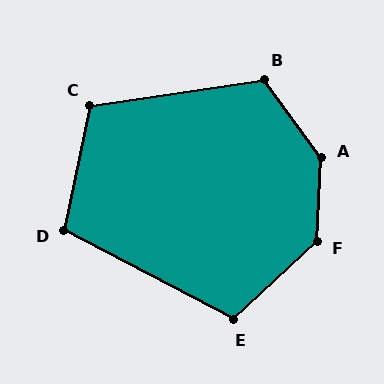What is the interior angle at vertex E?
Approximately 109 degrees (obtuse).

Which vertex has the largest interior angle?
A, at approximately 141 degrees.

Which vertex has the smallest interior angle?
D, at approximately 106 degrees.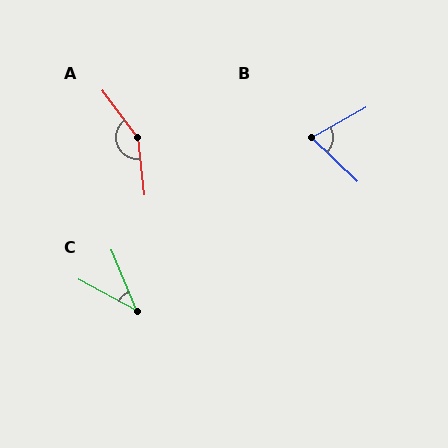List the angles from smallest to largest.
C (39°), B (73°), A (150°).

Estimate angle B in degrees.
Approximately 73 degrees.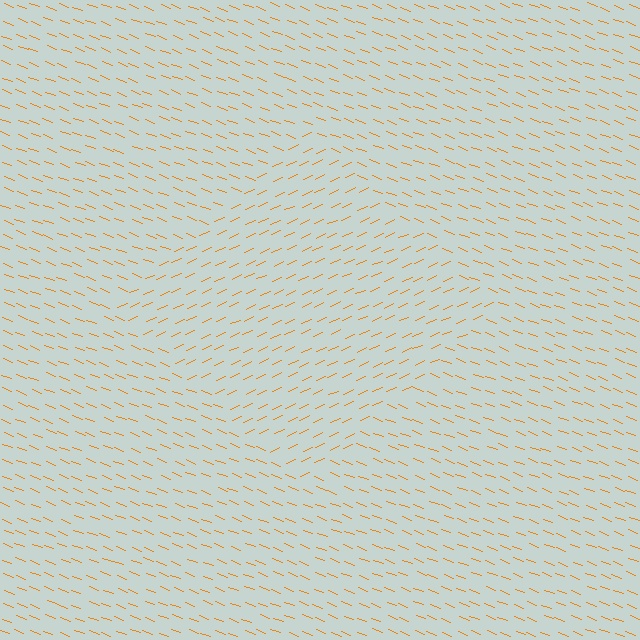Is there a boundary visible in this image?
Yes, there is a texture boundary formed by a change in line orientation.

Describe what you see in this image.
The image is filled with small orange line segments. A diamond region in the image has lines oriented differently from the surrounding lines, creating a visible texture boundary.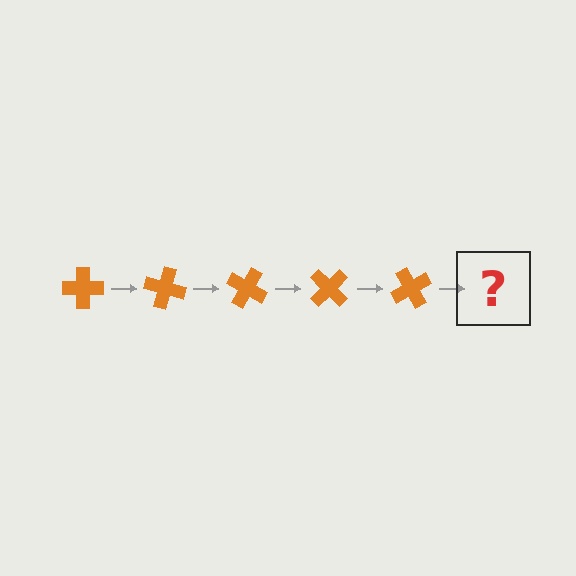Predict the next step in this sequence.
The next step is an orange cross rotated 75 degrees.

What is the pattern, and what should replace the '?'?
The pattern is that the cross rotates 15 degrees each step. The '?' should be an orange cross rotated 75 degrees.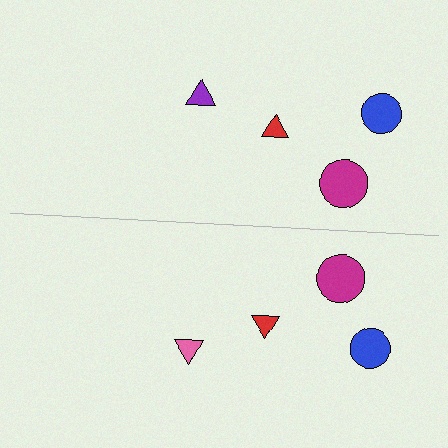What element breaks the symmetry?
The pink triangle on the bottom side breaks the symmetry — its mirror counterpart is purple.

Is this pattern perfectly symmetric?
No, the pattern is not perfectly symmetric. The pink triangle on the bottom side breaks the symmetry — its mirror counterpart is purple.